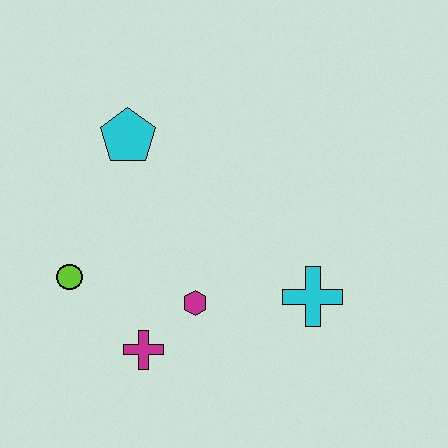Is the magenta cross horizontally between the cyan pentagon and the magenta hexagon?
Yes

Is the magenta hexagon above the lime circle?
No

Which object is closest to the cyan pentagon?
The lime circle is closest to the cyan pentagon.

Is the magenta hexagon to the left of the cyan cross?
Yes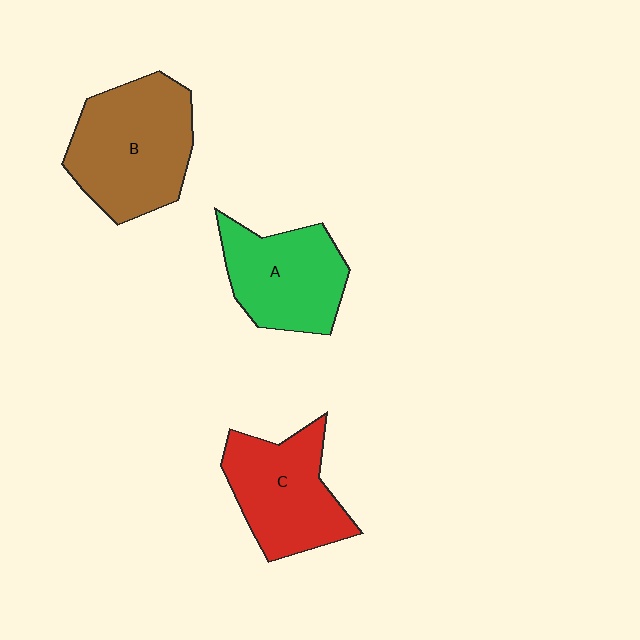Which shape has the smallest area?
Shape A (green).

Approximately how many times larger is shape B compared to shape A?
Approximately 1.3 times.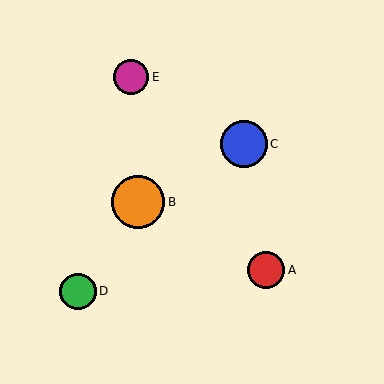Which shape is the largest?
The orange circle (labeled B) is the largest.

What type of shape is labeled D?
Shape D is a green circle.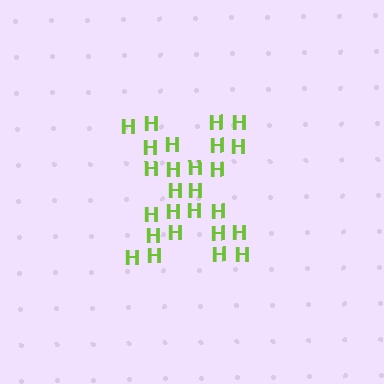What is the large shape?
The large shape is the letter X.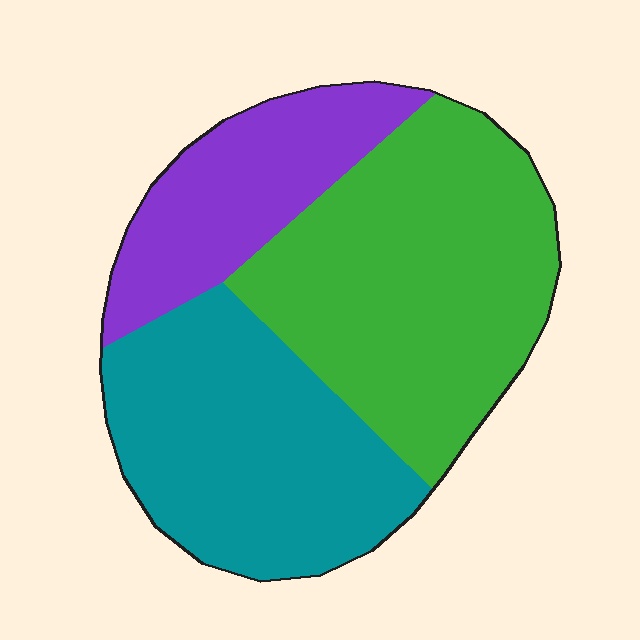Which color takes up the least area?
Purple, at roughly 20%.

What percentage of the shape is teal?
Teal covers about 35% of the shape.